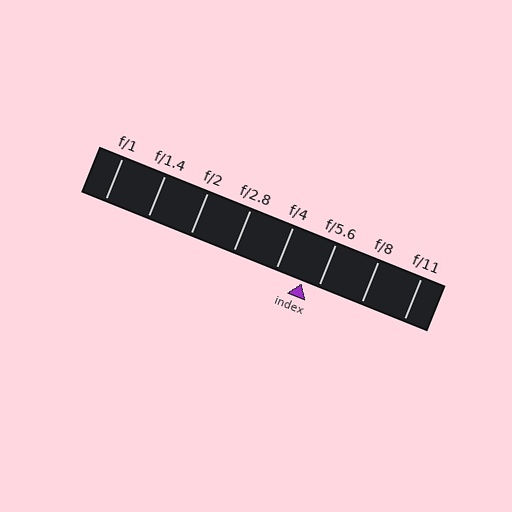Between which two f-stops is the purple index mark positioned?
The index mark is between f/4 and f/5.6.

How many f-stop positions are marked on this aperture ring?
There are 8 f-stop positions marked.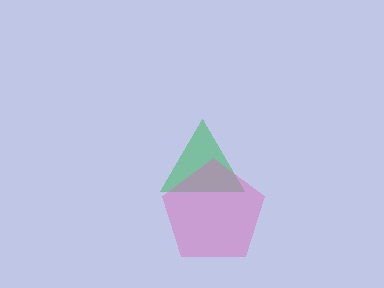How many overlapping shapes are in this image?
There are 2 overlapping shapes in the image.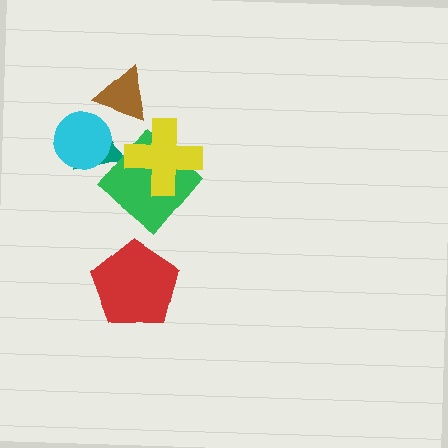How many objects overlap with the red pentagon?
0 objects overlap with the red pentagon.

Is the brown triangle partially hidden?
No, no other shape covers it.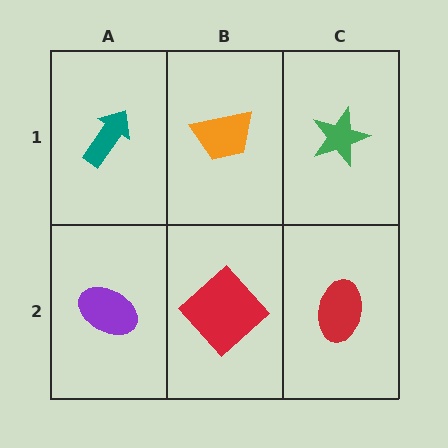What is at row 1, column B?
An orange trapezoid.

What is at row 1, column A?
A teal arrow.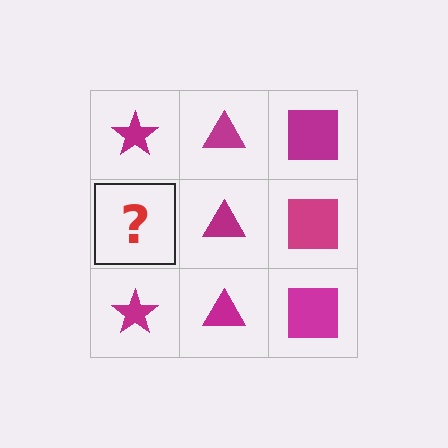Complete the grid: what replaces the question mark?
The question mark should be replaced with a magenta star.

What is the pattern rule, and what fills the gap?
The rule is that each column has a consistent shape. The gap should be filled with a magenta star.